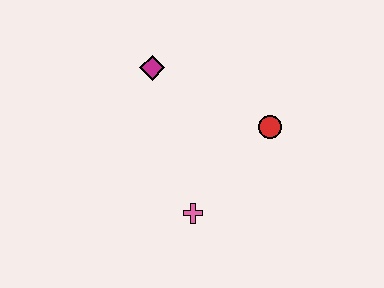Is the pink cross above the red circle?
No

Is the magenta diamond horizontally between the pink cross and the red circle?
No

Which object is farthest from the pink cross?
The magenta diamond is farthest from the pink cross.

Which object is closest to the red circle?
The pink cross is closest to the red circle.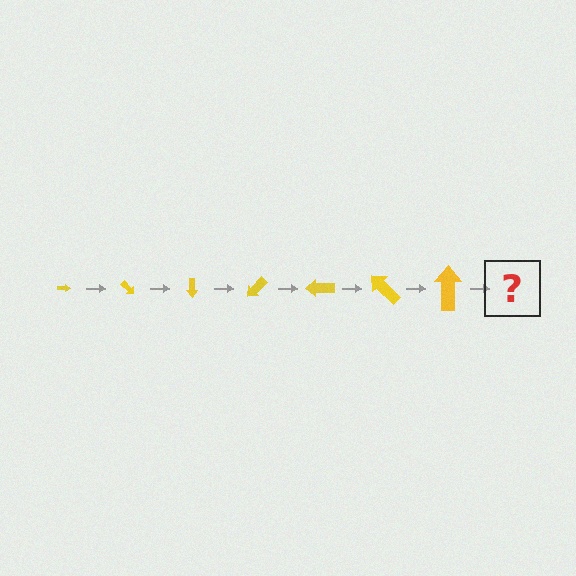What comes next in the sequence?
The next element should be an arrow, larger than the previous one and rotated 315 degrees from the start.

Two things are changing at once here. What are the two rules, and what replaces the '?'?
The two rules are that the arrow grows larger each step and it rotates 45 degrees each step. The '?' should be an arrow, larger than the previous one and rotated 315 degrees from the start.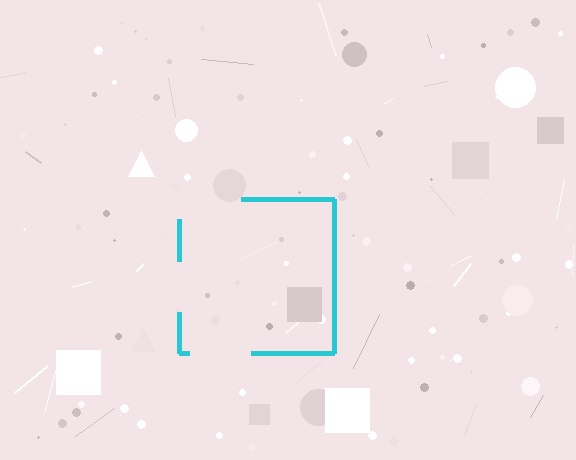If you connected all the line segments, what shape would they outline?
They would outline a square.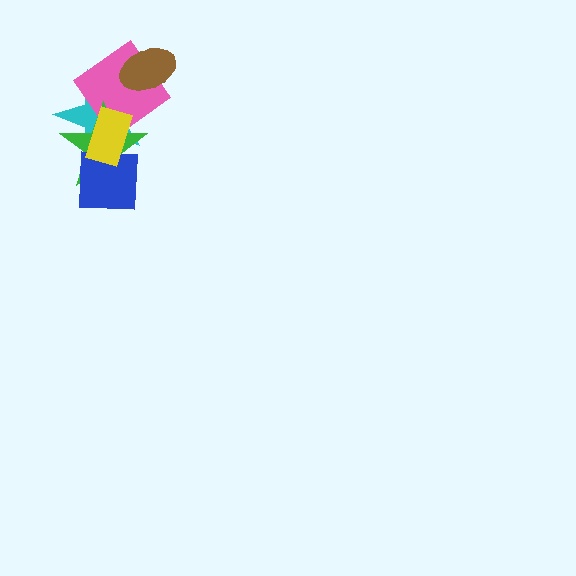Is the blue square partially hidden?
Yes, it is partially covered by another shape.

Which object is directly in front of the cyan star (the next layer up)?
The pink diamond is directly in front of the cyan star.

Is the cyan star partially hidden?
Yes, it is partially covered by another shape.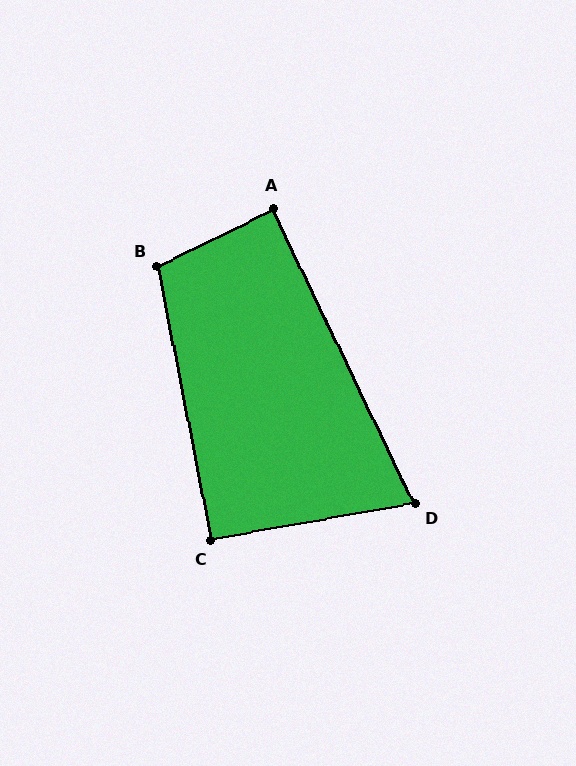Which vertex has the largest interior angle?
B, at approximately 106 degrees.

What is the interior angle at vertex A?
Approximately 89 degrees (approximately right).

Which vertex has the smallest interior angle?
D, at approximately 74 degrees.